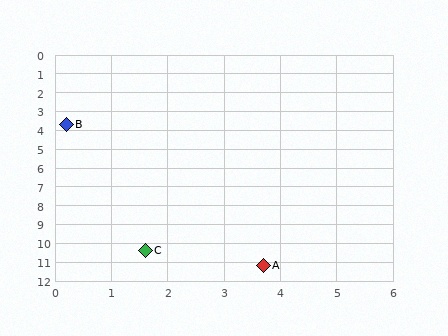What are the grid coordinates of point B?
Point B is at approximately (0.2, 3.7).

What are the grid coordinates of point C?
Point C is at approximately (1.6, 10.4).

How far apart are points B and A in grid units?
Points B and A are about 8.3 grid units apart.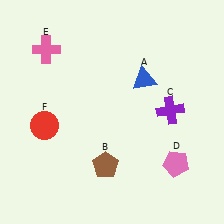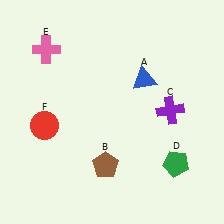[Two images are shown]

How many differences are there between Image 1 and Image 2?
There is 1 difference between the two images.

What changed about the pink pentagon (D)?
In Image 1, D is pink. In Image 2, it changed to green.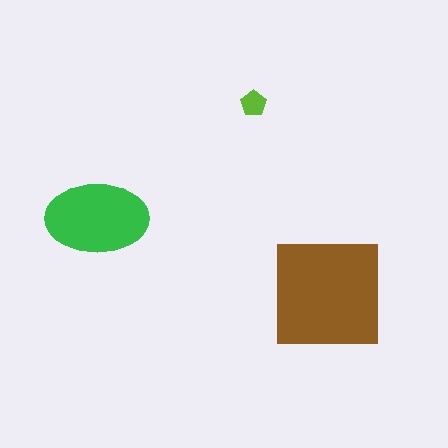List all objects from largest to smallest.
The brown square, the green ellipse, the lime pentagon.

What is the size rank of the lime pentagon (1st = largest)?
3rd.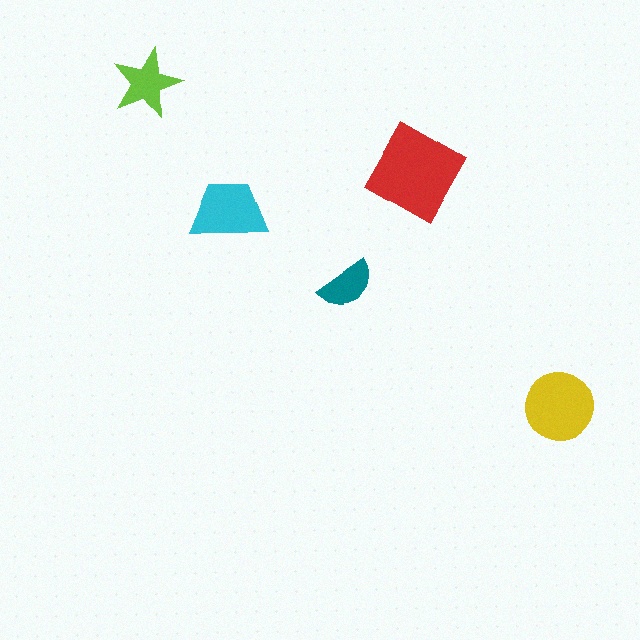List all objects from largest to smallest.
The red diamond, the yellow circle, the cyan trapezoid, the lime star, the teal semicircle.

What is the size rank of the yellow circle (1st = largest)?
2nd.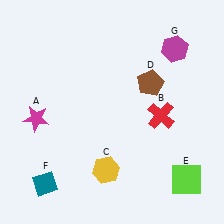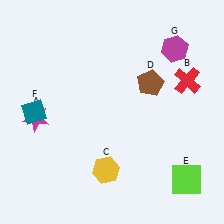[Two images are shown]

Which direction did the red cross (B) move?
The red cross (B) moved up.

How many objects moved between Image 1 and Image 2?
2 objects moved between the two images.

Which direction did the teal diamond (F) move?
The teal diamond (F) moved up.